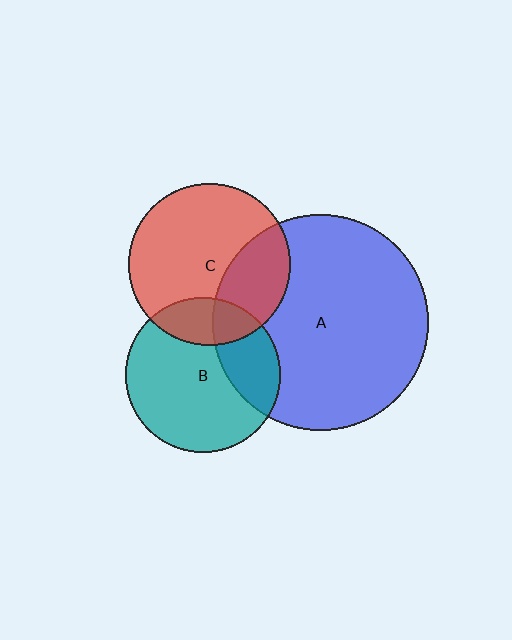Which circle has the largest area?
Circle A (blue).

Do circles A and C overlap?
Yes.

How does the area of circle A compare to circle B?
Approximately 1.9 times.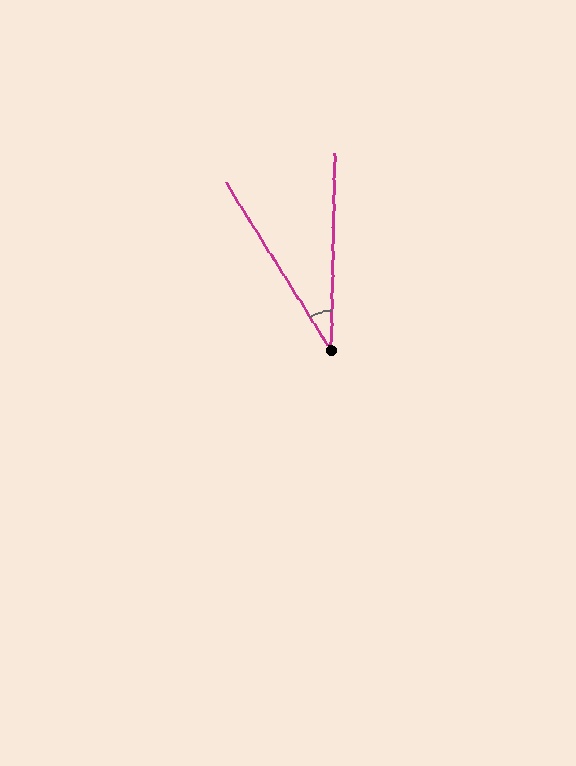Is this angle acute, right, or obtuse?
It is acute.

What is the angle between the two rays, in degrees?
Approximately 33 degrees.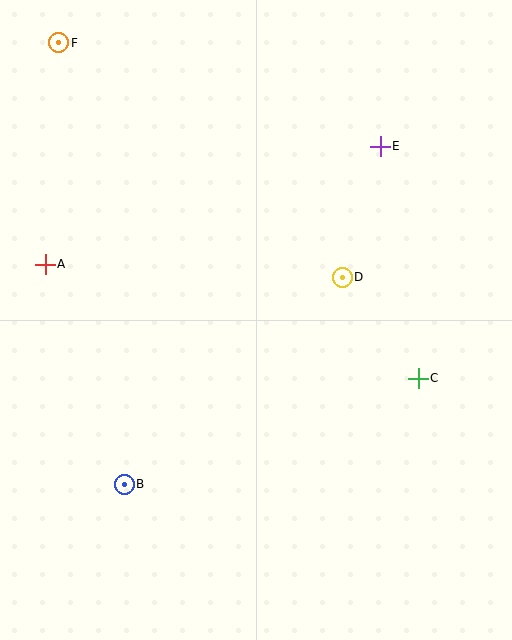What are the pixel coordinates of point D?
Point D is at (342, 277).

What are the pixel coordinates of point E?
Point E is at (380, 146).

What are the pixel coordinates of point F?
Point F is at (59, 43).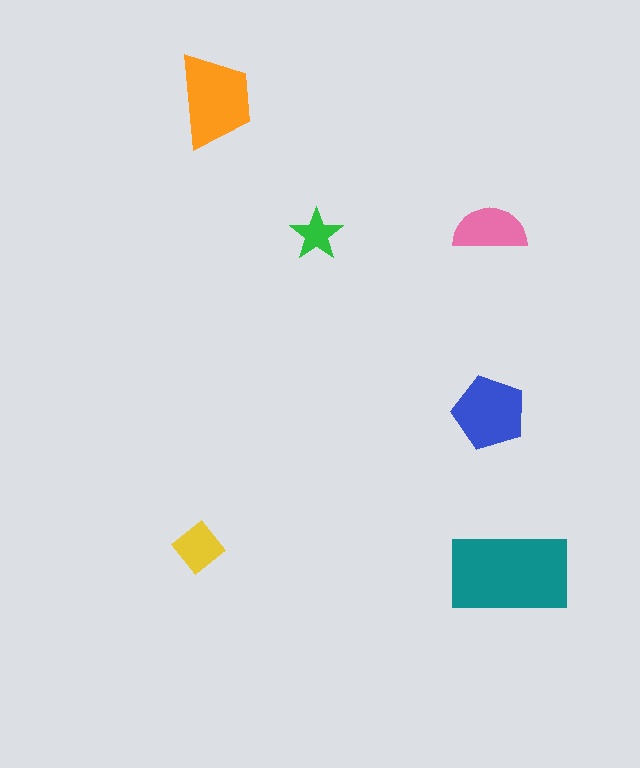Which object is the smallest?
The green star.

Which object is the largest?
The teal rectangle.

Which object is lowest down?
The teal rectangle is bottommost.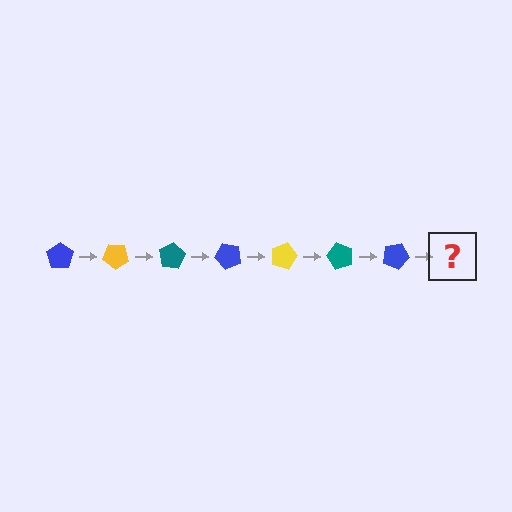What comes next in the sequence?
The next element should be a yellow pentagon, rotated 280 degrees from the start.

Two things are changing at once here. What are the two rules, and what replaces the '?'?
The two rules are that it rotates 40 degrees each step and the color cycles through blue, yellow, and teal. The '?' should be a yellow pentagon, rotated 280 degrees from the start.